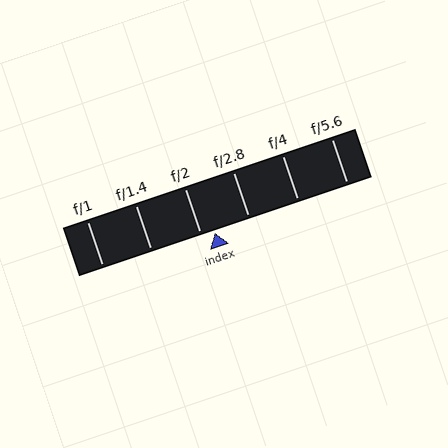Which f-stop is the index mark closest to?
The index mark is closest to f/2.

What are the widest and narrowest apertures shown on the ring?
The widest aperture shown is f/1 and the narrowest is f/5.6.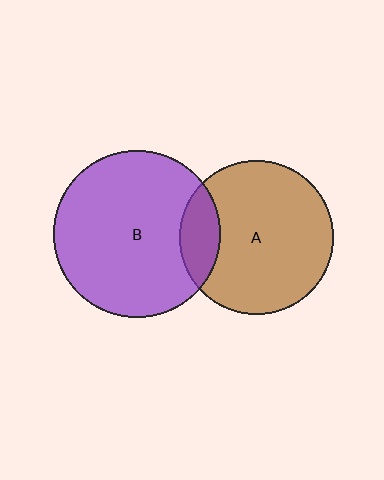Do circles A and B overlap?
Yes.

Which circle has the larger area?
Circle B (purple).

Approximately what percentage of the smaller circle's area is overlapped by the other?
Approximately 15%.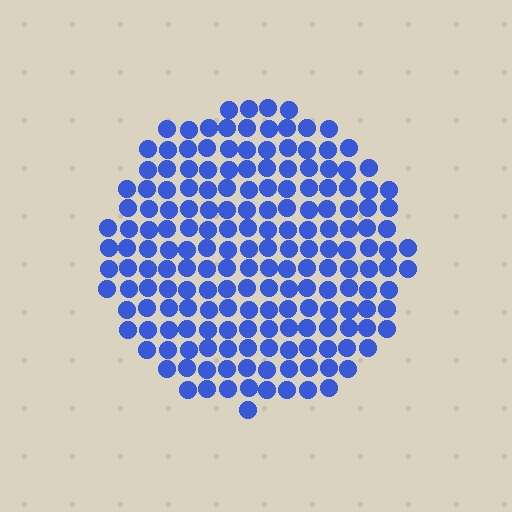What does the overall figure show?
The overall figure shows a circle.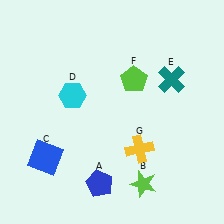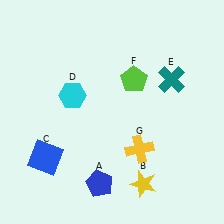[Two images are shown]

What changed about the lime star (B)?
In Image 1, B is lime. In Image 2, it changed to yellow.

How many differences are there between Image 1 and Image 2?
There is 1 difference between the two images.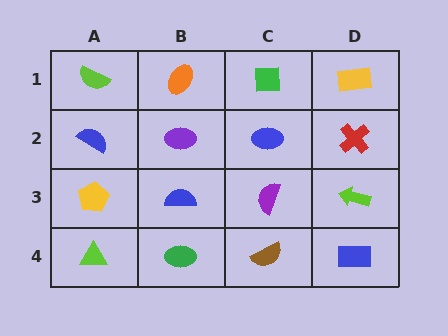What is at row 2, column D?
A red cross.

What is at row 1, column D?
A yellow rectangle.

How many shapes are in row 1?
4 shapes.